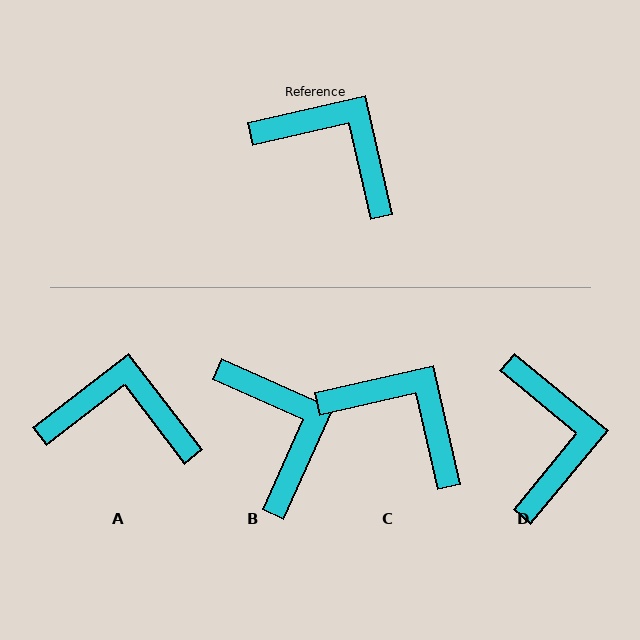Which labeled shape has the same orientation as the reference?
C.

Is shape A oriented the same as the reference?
No, it is off by about 25 degrees.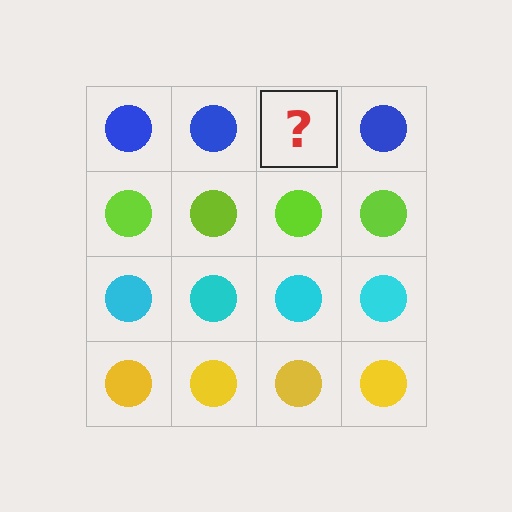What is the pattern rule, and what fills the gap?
The rule is that each row has a consistent color. The gap should be filled with a blue circle.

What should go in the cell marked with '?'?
The missing cell should contain a blue circle.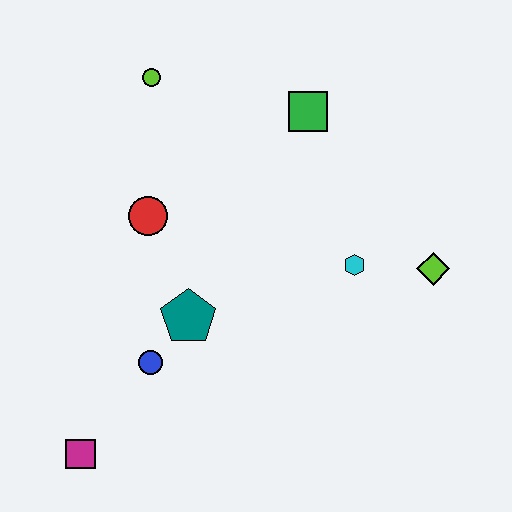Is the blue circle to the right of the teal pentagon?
No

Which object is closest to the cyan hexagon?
The lime diamond is closest to the cyan hexagon.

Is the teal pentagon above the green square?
No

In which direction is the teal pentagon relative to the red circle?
The teal pentagon is below the red circle.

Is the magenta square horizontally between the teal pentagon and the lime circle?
No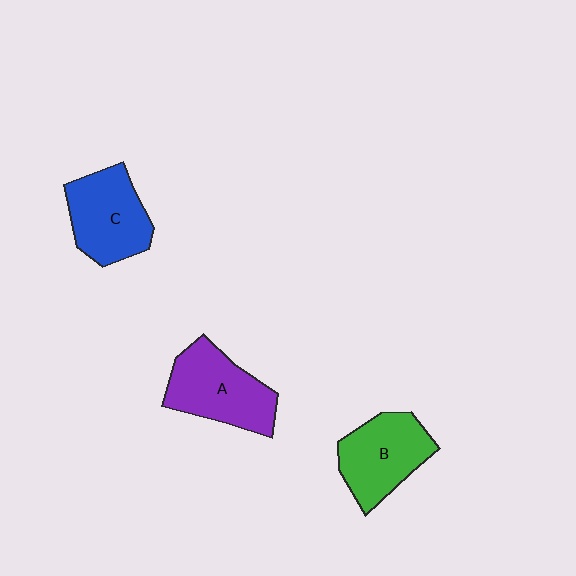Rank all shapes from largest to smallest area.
From largest to smallest: A (purple), C (blue), B (green).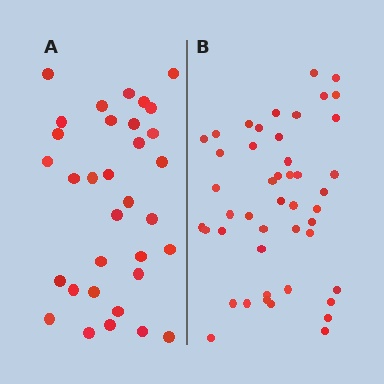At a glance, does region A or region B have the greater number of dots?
Region B (the right region) has more dots.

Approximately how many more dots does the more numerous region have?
Region B has approximately 15 more dots than region A.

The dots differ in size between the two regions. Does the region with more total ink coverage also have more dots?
No. Region A has more total ink coverage because its dots are larger, but region B actually contains more individual dots. Total area can be misleading — the number of items is what matters here.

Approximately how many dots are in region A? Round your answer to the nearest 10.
About 30 dots. (The exact count is 33, which rounds to 30.)